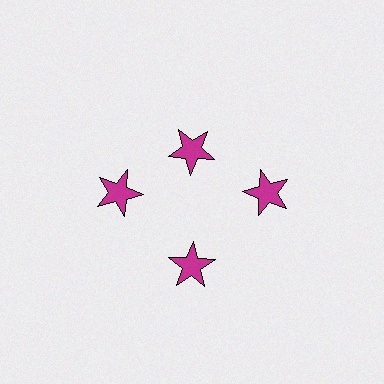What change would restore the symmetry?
The symmetry would be restored by moving it outward, back onto the ring so that all 4 stars sit at equal angles and equal distance from the center.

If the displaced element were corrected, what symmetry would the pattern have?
It would have 4-fold rotational symmetry — the pattern would map onto itself every 90 degrees.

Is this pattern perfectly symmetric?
No. The 4 magenta stars are arranged in a ring, but one element near the 12 o'clock position is pulled inward toward the center, breaking the 4-fold rotational symmetry.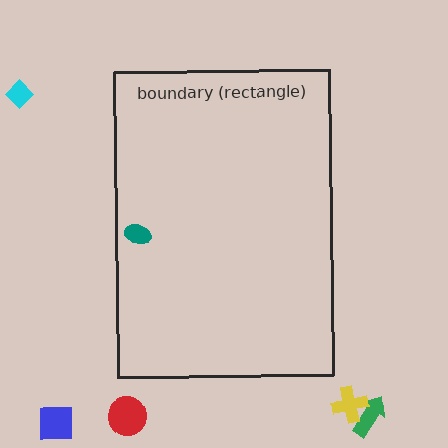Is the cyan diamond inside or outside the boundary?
Outside.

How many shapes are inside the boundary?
1 inside, 5 outside.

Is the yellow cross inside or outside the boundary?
Outside.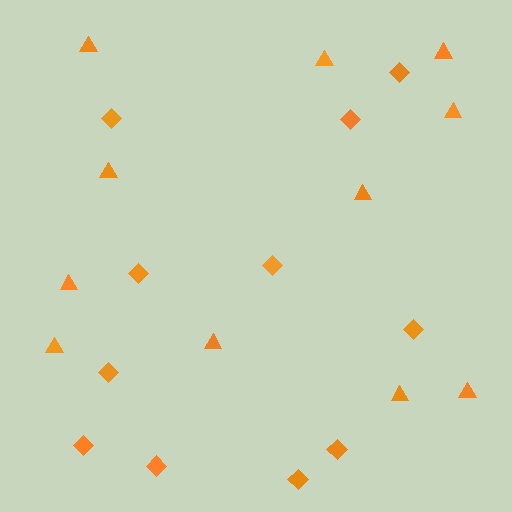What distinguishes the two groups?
There are 2 groups: one group of diamonds (11) and one group of triangles (11).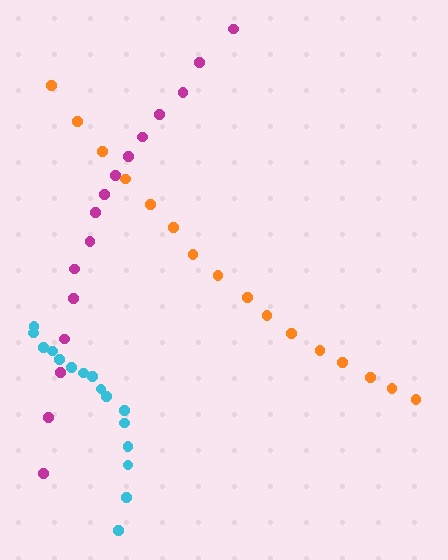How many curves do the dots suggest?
There are 3 distinct paths.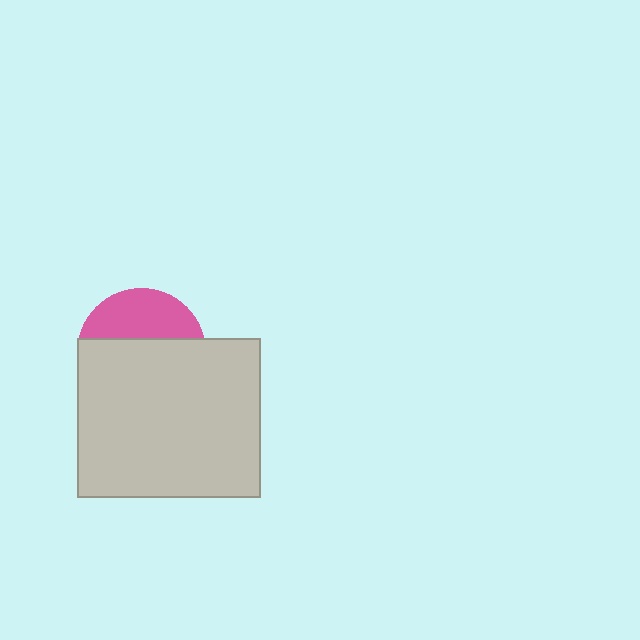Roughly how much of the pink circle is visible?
A small part of it is visible (roughly 35%).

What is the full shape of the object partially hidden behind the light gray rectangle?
The partially hidden object is a pink circle.